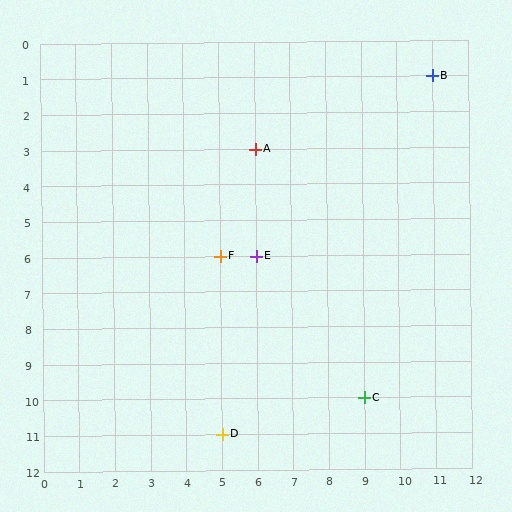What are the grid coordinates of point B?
Point B is at grid coordinates (11, 1).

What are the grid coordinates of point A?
Point A is at grid coordinates (6, 3).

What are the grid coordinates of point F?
Point F is at grid coordinates (5, 6).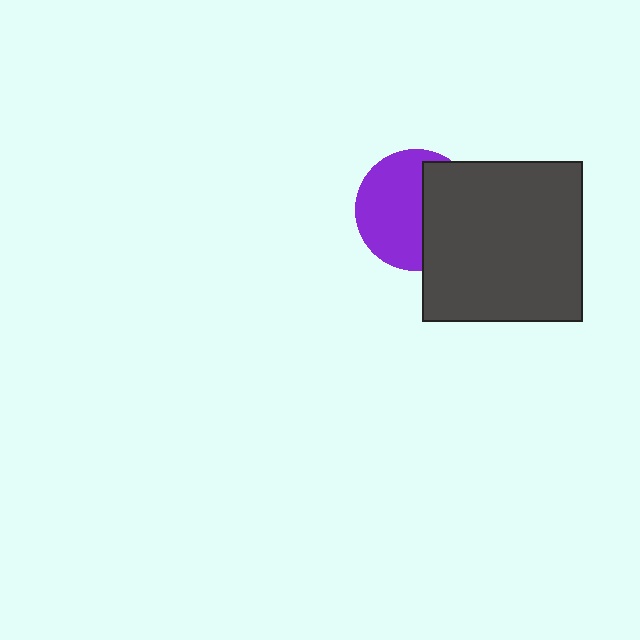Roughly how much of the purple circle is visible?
About half of it is visible (roughly 58%).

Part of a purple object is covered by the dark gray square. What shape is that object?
It is a circle.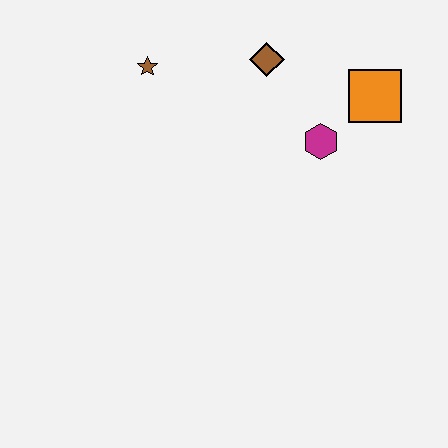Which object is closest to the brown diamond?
The magenta hexagon is closest to the brown diamond.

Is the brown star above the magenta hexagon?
Yes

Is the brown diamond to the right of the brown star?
Yes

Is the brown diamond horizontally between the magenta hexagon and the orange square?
No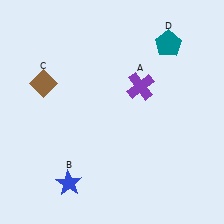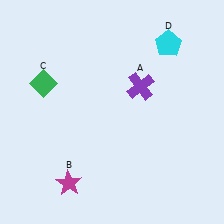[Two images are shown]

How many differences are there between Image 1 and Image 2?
There are 3 differences between the two images.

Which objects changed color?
B changed from blue to magenta. C changed from brown to green. D changed from teal to cyan.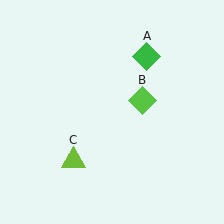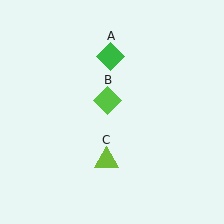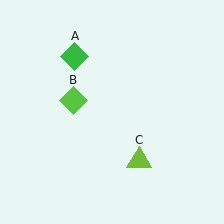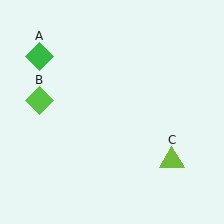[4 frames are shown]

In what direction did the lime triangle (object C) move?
The lime triangle (object C) moved right.